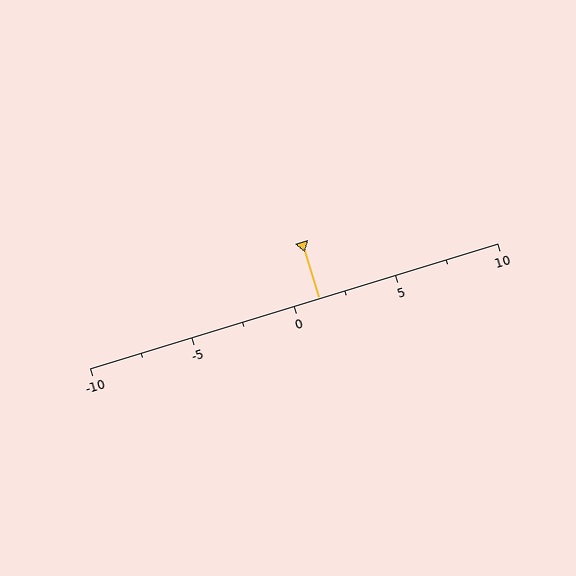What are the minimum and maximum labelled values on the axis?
The axis runs from -10 to 10.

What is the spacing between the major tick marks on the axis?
The major ticks are spaced 5 apart.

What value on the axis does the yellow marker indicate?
The marker indicates approximately 1.2.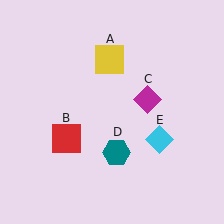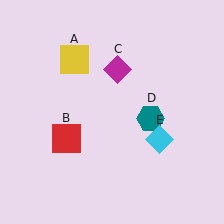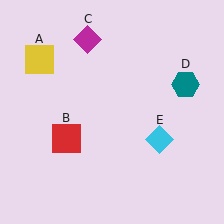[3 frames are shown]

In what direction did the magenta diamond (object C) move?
The magenta diamond (object C) moved up and to the left.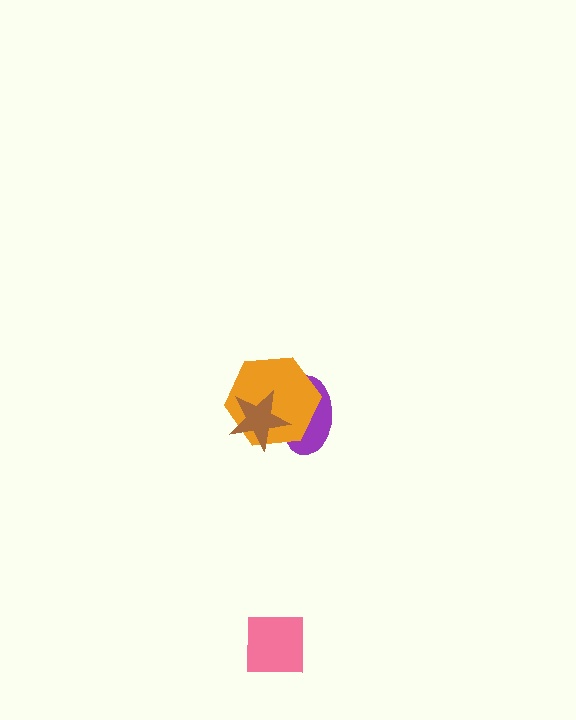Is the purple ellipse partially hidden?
Yes, it is partially covered by another shape.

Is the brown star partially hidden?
No, no other shape covers it.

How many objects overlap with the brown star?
2 objects overlap with the brown star.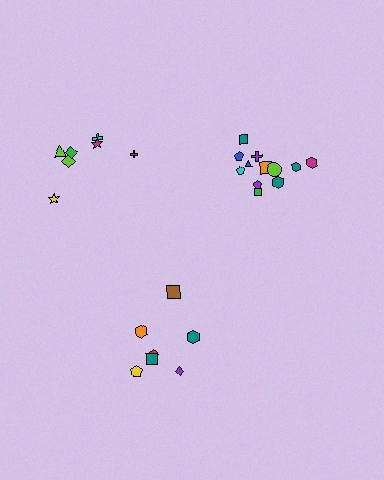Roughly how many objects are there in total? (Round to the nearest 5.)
Roughly 25 objects in total.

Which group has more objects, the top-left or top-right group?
The top-right group.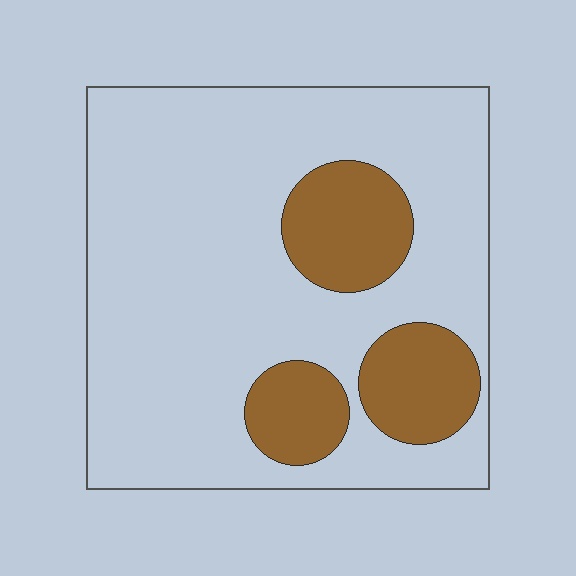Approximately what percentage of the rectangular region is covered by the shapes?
Approximately 20%.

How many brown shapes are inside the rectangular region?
3.